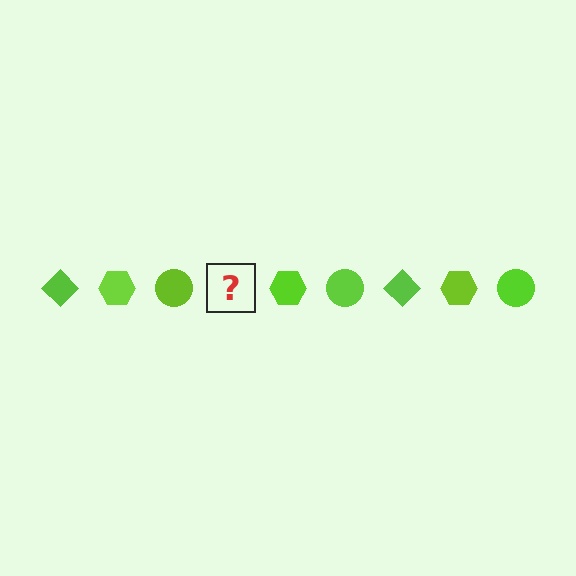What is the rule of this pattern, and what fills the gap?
The rule is that the pattern cycles through diamond, hexagon, circle shapes in lime. The gap should be filled with a lime diamond.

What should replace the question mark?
The question mark should be replaced with a lime diamond.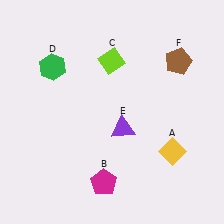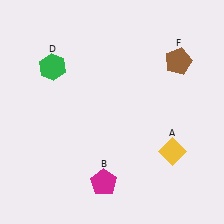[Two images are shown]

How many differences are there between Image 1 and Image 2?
There are 2 differences between the two images.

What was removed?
The purple triangle (E), the lime diamond (C) were removed in Image 2.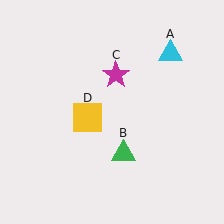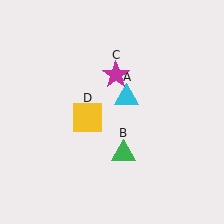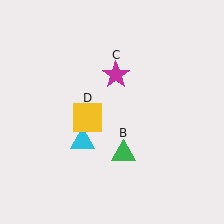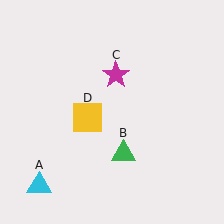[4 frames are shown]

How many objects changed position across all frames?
1 object changed position: cyan triangle (object A).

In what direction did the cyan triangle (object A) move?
The cyan triangle (object A) moved down and to the left.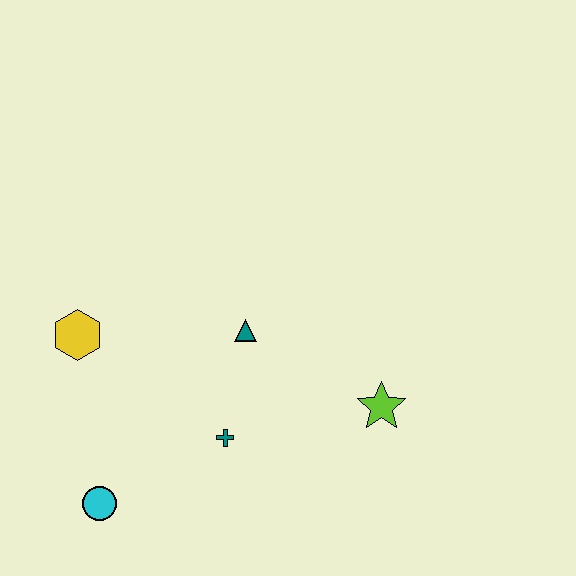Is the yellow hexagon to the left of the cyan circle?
Yes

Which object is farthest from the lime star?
The yellow hexagon is farthest from the lime star.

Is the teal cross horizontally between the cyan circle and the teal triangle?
Yes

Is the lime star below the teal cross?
No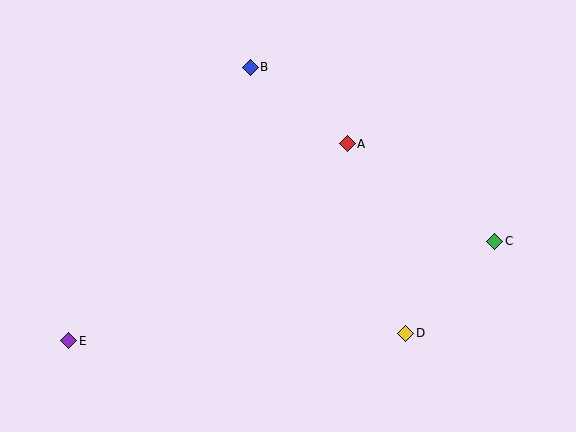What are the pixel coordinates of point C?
Point C is at (495, 241).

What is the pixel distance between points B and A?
The distance between B and A is 124 pixels.